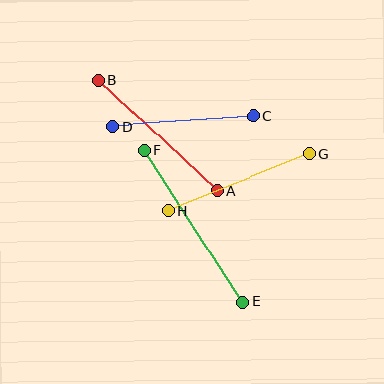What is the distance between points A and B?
The distance is approximately 162 pixels.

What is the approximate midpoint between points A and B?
The midpoint is at approximately (158, 135) pixels.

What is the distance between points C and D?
The distance is approximately 141 pixels.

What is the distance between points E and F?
The distance is approximately 181 pixels.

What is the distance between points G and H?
The distance is approximately 152 pixels.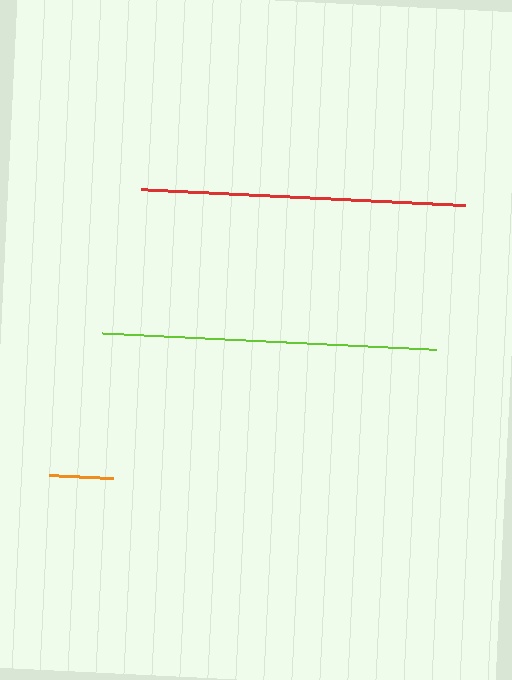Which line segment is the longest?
The lime line is the longest at approximately 334 pixels.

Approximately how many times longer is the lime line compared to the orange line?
The lime line is approximately 5.2 times the length of the orange line.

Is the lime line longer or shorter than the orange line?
The lime line is longer than the orange line.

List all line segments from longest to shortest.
From longest to shortest: lime, red, orange.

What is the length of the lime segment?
The lime segment is approximately 334 pixels long.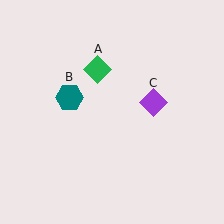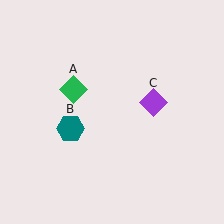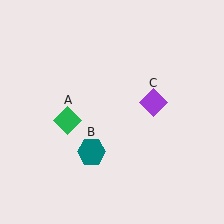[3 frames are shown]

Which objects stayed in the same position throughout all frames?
Purple diamond (object C) remained stationary.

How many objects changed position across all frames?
2 objects changed position: green diamond (object A), teal hexagon (object B).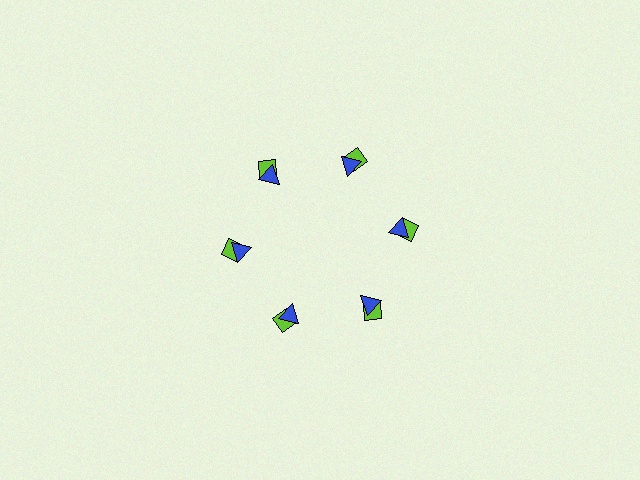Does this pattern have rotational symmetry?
Yes, this pattern has 6-fold rotational symmetry. It looks the same after rotating 60 degrees around the center.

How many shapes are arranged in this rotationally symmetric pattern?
There are 12 shapes, arranged in 6 groups of 2.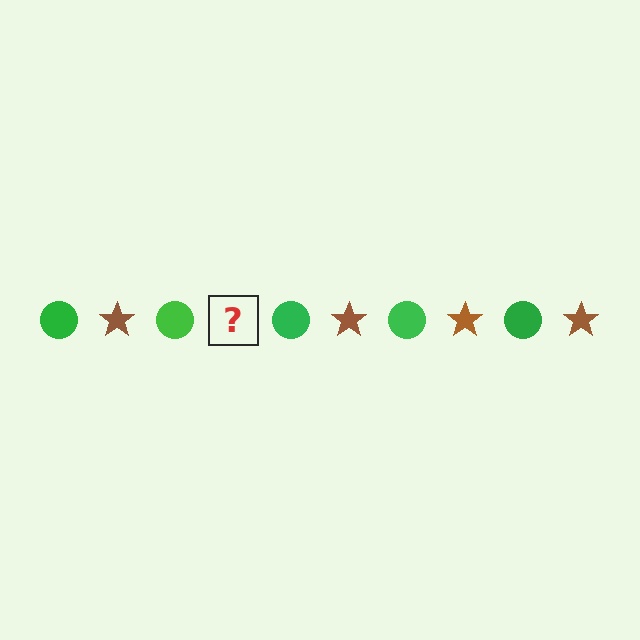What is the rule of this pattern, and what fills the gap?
The rule is that the pattern alternates between green circle and brown star. The gap should be filled with a brown star.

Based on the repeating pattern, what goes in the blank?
The blank should be a brown star.